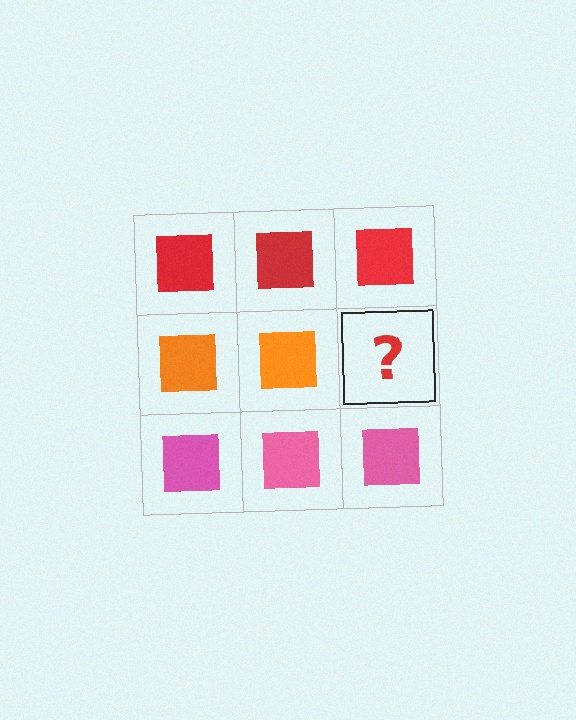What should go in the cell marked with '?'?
The missing cell should contain an orange square.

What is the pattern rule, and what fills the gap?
The rule is that each row has a consistent color. The gap should be filled with an orange square.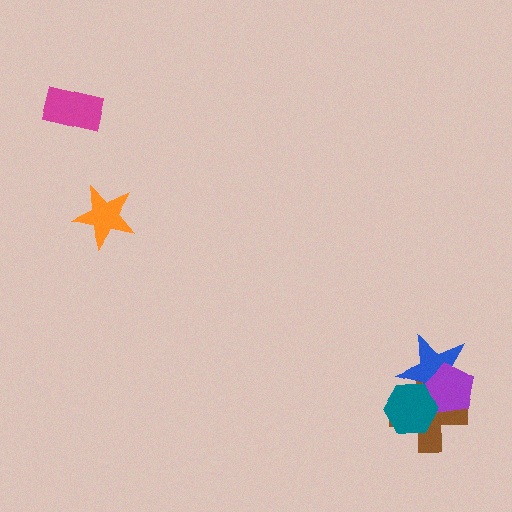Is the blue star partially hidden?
Yes, it is partially covered by another shape.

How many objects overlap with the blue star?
3 objects overlap with the blue star.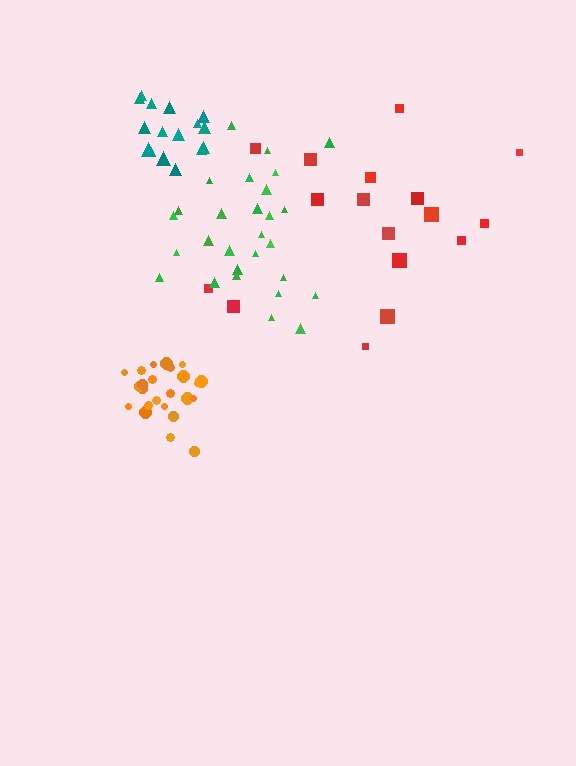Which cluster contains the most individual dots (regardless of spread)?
Green (28).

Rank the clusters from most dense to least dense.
orange, teal, green, red.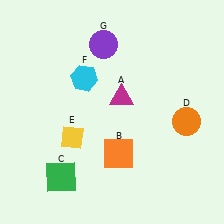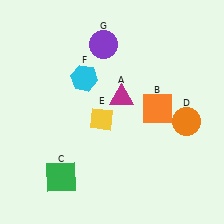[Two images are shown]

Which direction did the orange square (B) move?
The orange square (B) moved up.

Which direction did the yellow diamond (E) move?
The yellow diamond (E) moved right.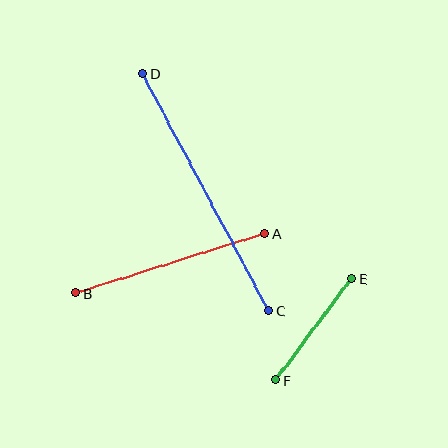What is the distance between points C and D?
The distance is approximately 268 pixels.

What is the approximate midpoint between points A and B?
The midpoint is at approximately (170, 263) pixels.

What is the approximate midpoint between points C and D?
The midpoint is at approximately (205, 192) pixels.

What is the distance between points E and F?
The distance is approximately 126 pixels.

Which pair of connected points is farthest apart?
Points C and D are farthest apart.